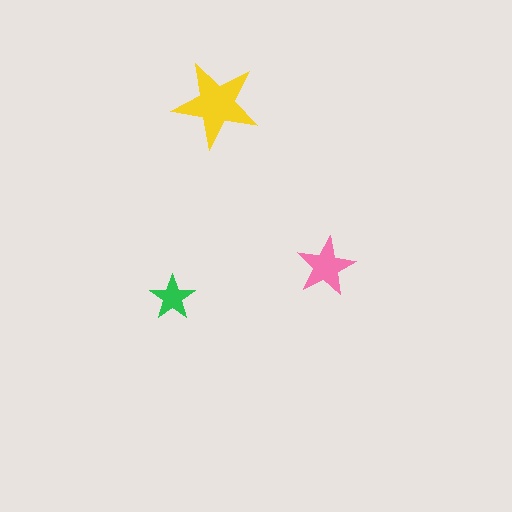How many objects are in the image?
There are 3 objects in the image.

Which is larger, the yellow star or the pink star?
The yellow one.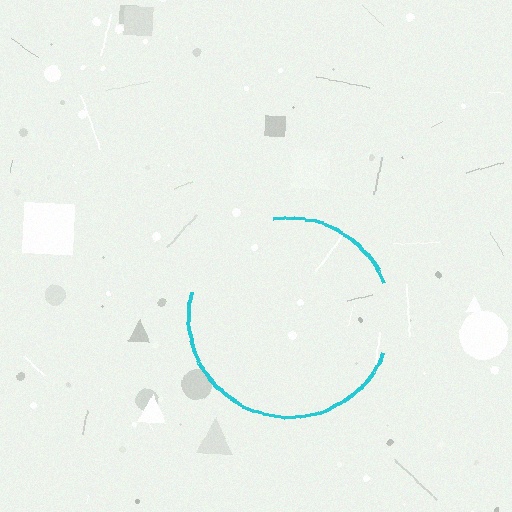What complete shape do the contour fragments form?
The contour fragments form a circle.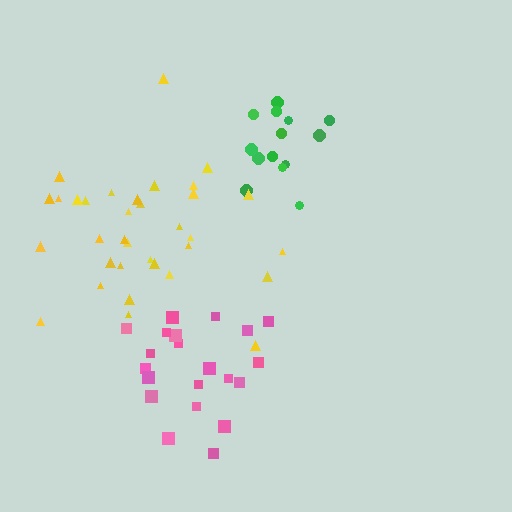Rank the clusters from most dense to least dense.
green, pink, yellow.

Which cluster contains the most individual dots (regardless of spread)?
Yellow (34).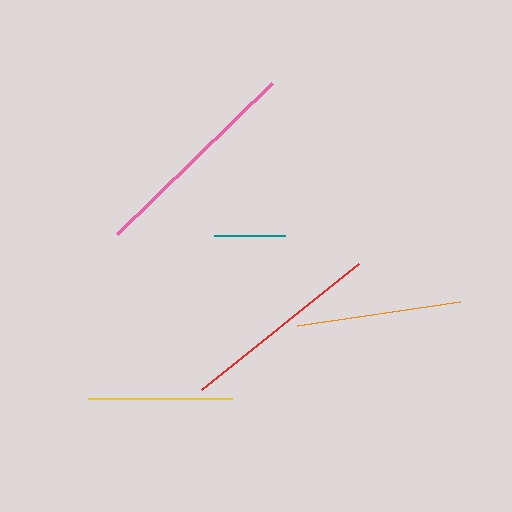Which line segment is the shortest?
The teal line is the shortest at approximately 71 pixels.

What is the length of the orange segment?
The orange segment is approximately 165 pixels long.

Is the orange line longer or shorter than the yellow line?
The orange line is longer than the yellow line.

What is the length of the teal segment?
The teal segment is approximately 71 pixels long.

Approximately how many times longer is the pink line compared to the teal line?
The pink line is approximately 3.1 times the length of the teal line.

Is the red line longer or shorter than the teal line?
The red line is longer than the teal line.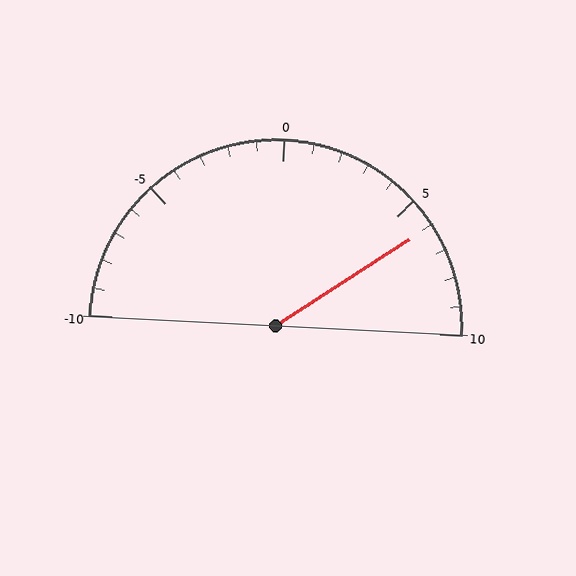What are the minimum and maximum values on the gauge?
The gauge ranges from -10 to 10.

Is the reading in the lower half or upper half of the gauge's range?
The reading is in the upper half of the range (-10 to 10).